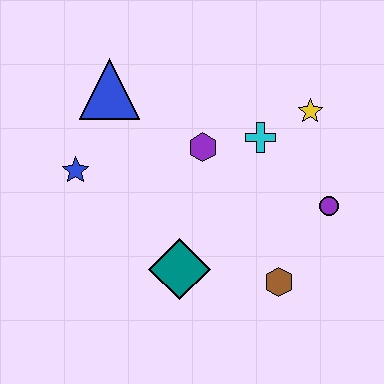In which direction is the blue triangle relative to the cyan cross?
The blue triangle is to the left of the cyan cross.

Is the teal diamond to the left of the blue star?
No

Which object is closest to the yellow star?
The cyan cross is closest to the yellow star.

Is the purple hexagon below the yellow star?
Yes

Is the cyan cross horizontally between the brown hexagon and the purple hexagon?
Yes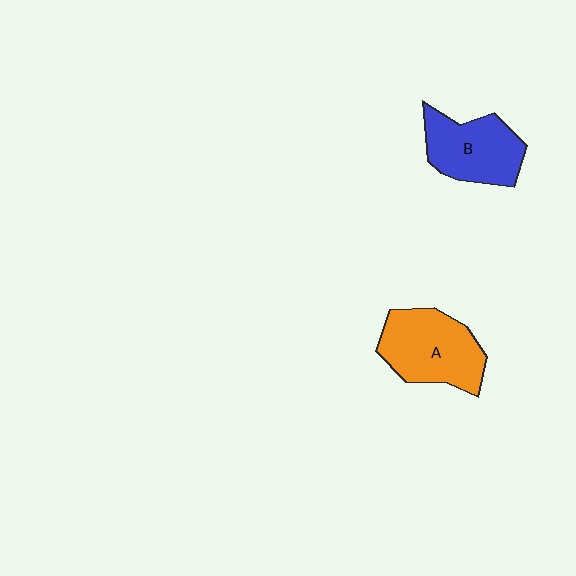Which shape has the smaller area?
Shape B (blue).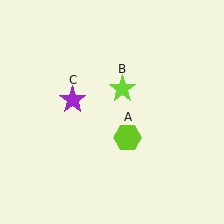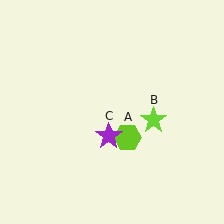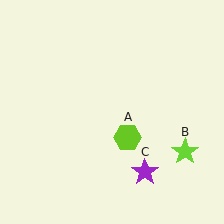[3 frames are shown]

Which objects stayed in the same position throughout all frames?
Lime hexagon (object A) remained stationary.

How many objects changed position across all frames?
2 objects changed position: lime star (object B), purple star (object C).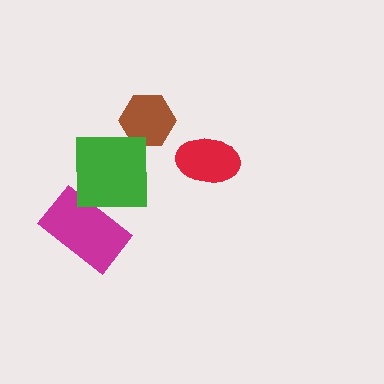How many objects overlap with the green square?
2 objects overlap with the green square.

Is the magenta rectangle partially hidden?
Yes, it is partially covered by another shape.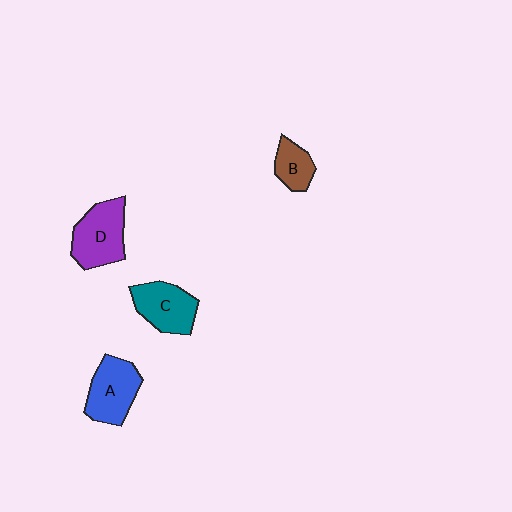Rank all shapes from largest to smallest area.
From largest to smallest: D (purple), A (blue), C (teal), B (brown).